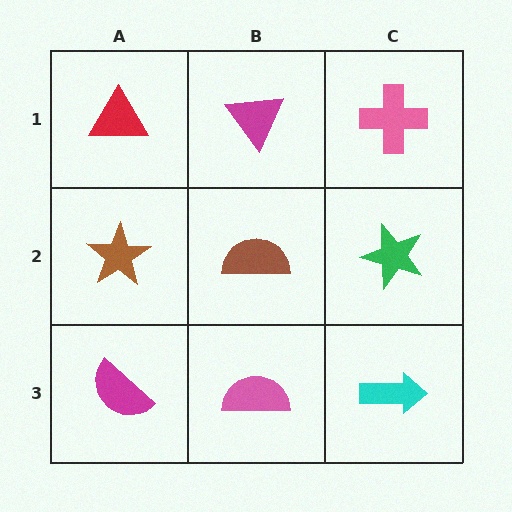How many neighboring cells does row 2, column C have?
3.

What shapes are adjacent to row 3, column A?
A brown star (row 2, column A), a pink semicircle (row 3, column B).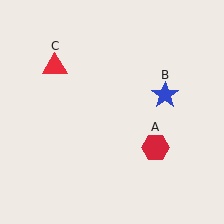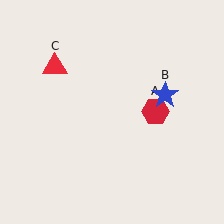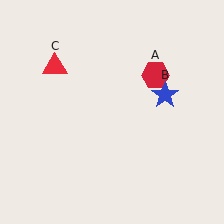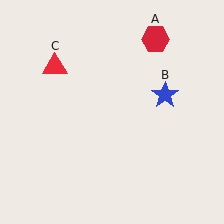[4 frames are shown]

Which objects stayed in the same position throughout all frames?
Blue star (object B) and red triangle (object C) remained stationary.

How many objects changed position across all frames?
1 object changed position: red hexagon (object A).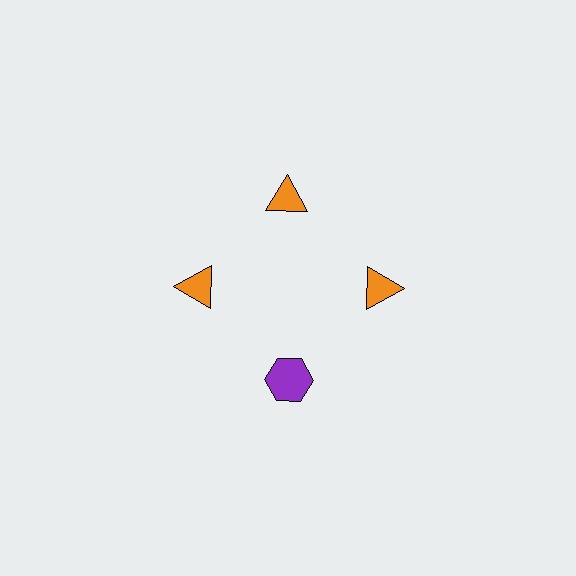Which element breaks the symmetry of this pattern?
The purple hexagon at roughly the 6 o'clock position breaks the symmetry. All other shapes are orange triangles.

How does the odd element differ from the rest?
It differs in both color (purple instead of orange) and shape (hexagon instead of triangle).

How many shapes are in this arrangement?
There are 4 shapes arranged in a ring pattern.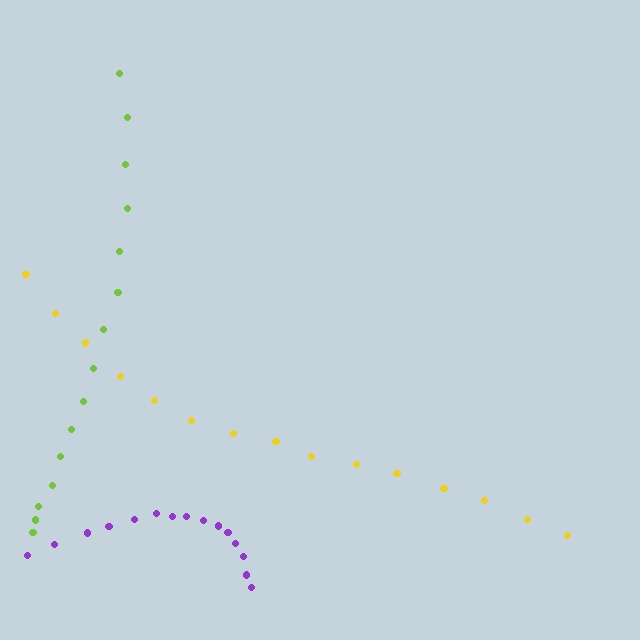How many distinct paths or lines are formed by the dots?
There are 3 distinct paths.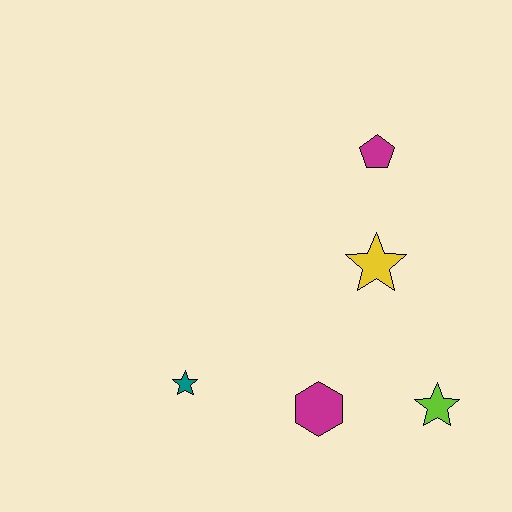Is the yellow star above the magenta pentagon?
No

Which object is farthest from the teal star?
The magenta pentagon is farthest from the teal star.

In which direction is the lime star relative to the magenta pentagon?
The lime star is below the magenta pentagon.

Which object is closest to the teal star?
The magenta hexagon is closest to the teal star.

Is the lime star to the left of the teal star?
No